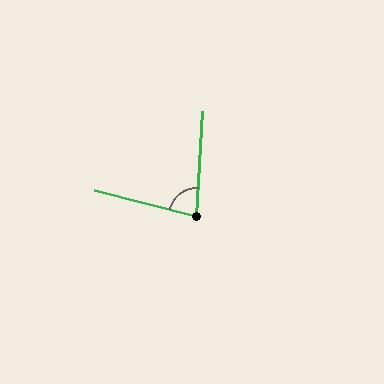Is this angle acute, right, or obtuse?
It is acute.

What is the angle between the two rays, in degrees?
Approximately 79 degrees.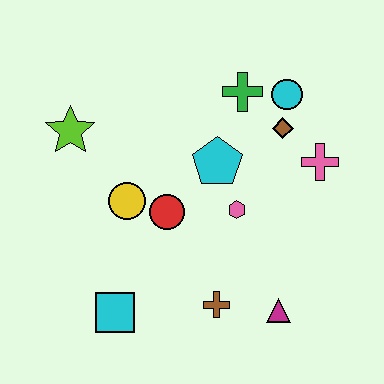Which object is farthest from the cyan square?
The cyan circle is farthest from the cyan square.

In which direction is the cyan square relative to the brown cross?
The cyan square is to the left of the brown cross.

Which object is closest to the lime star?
The yellow circle is closest to the lime star.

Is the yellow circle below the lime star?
Yes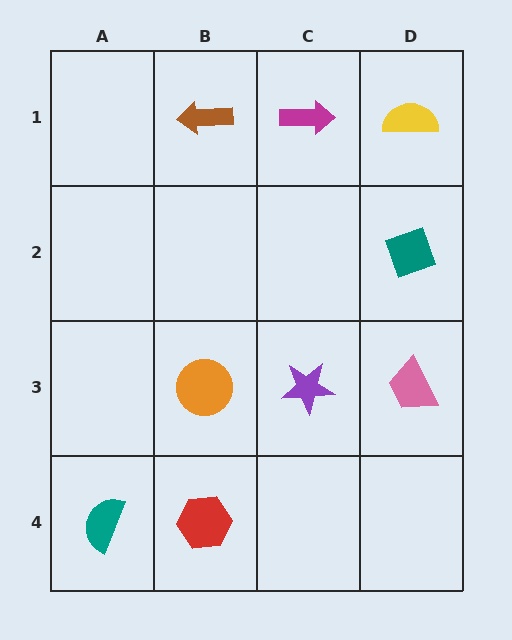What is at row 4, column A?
A teal semicircle.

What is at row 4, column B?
A red hexagon.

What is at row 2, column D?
A teal diamond.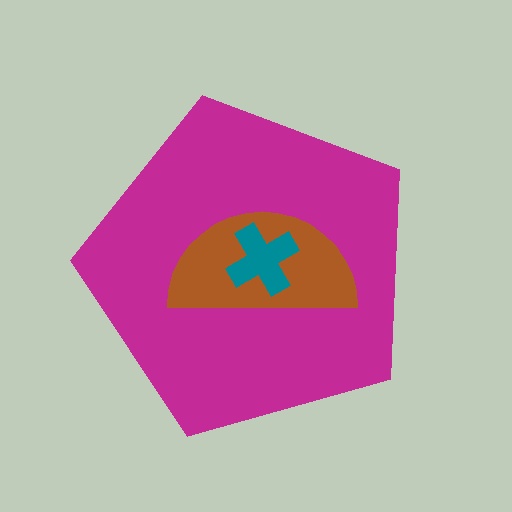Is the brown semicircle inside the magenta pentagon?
Yes.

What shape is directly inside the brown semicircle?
The teal cross.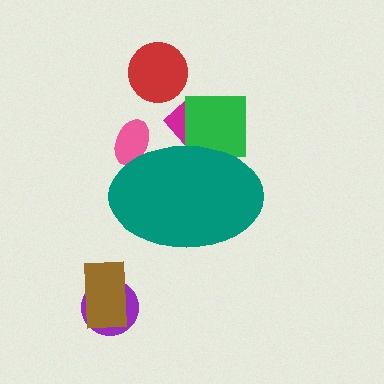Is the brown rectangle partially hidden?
No, the brown rectangle is fully visible.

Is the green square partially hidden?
Yes, the green square is partially hidden behind the teal ellipse.